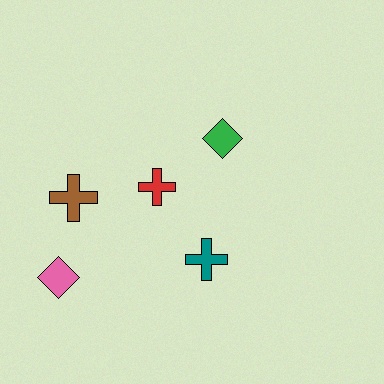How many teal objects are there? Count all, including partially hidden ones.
There is 1 teal object.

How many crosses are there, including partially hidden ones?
There are 3 crosses.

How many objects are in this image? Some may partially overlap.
There are 5 objects.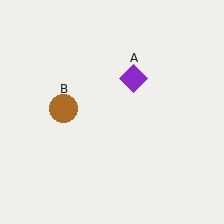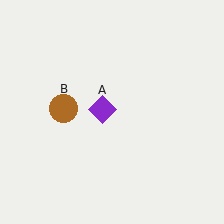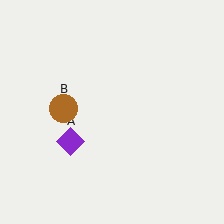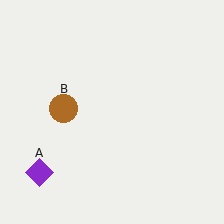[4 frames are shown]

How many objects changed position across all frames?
1 object changed position: purple diamond (object A).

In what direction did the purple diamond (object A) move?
The purple diamond (object A) moved down and to the left.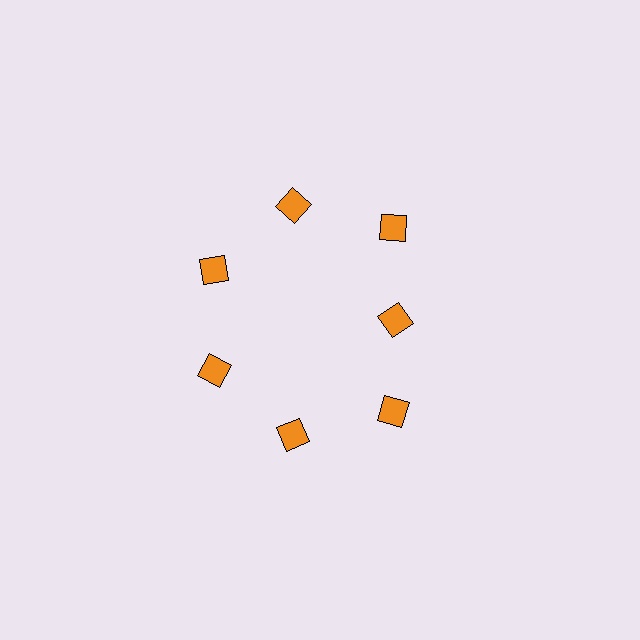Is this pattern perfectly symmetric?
No. The 7 orange diamonds are arranged in a ring, but one element near the 3 o'clock position is pulled inward toward the center, breaking the 7-fold rotational symmetry.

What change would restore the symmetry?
The symmetry would be restored by moving it outward, back onto the ring so that all 7 diamonds sit at equal angles and equal distance from the center.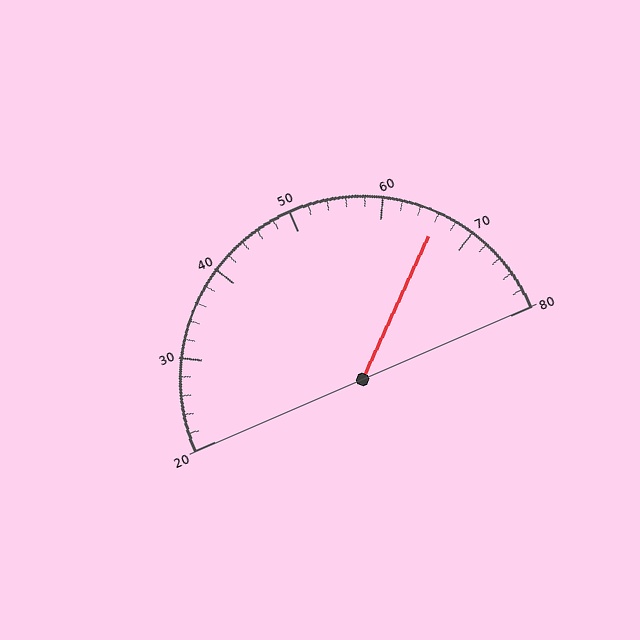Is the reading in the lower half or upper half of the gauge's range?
The reading is in the upper half of the range (20 to 80).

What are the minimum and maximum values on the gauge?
The gauge ranges from 20 to 80.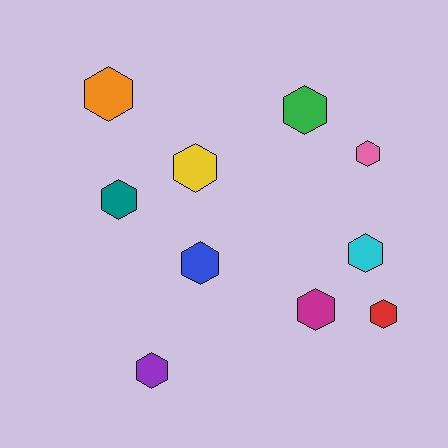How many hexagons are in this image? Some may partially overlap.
There are 10 hexagons.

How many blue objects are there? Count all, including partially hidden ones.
There is 1 blue object.